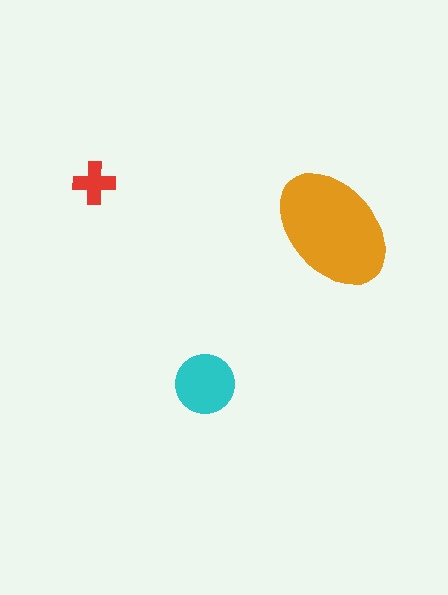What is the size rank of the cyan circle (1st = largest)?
2nd.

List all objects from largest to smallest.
The orange ellipse, the cyan circle, the red cross.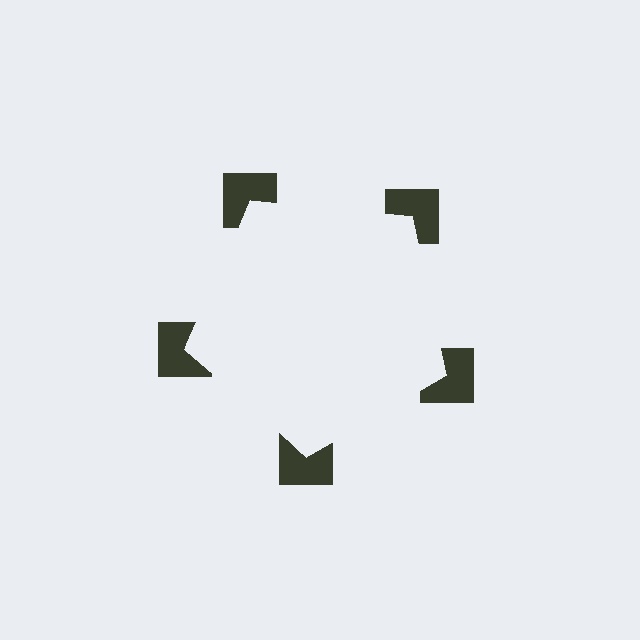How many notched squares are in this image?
There are 5 — one at each vertex of the illusory pentagon.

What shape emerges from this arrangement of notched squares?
An illusory pentagon — its edges are inferred from the aligned wedge cuts in the notched squares, not physically drawn.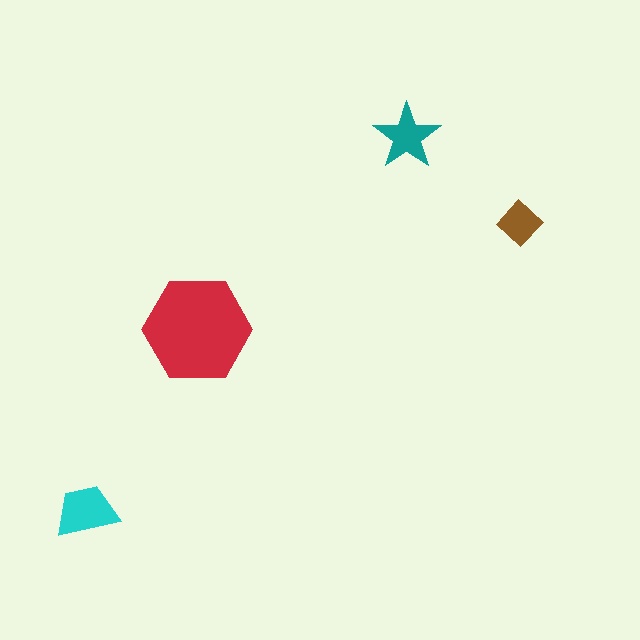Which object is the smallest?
The brown diamond.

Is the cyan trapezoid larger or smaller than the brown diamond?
Larger.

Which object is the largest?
The red hexagon.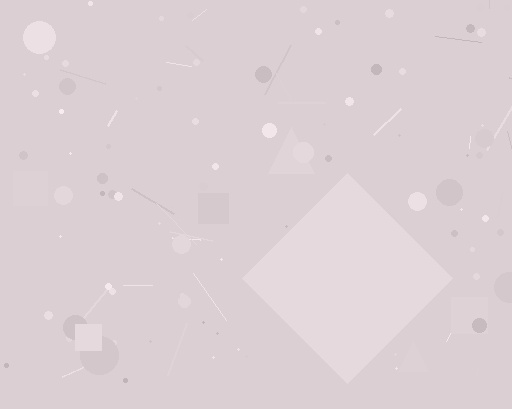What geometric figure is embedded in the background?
A diamond is embedded in the background.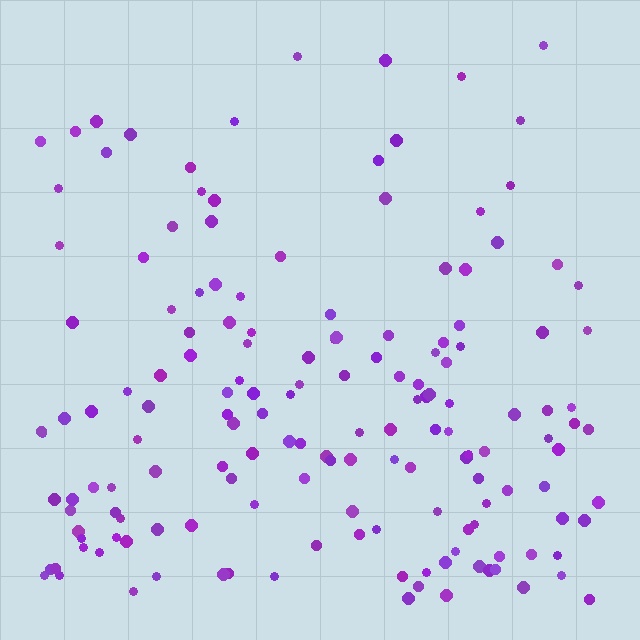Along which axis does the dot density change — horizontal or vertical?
Vertical.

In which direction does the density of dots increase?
From top to bottom, with the bottom side densest.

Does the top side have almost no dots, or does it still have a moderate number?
Still a moderate number, just noticeably fewer than the bottom.